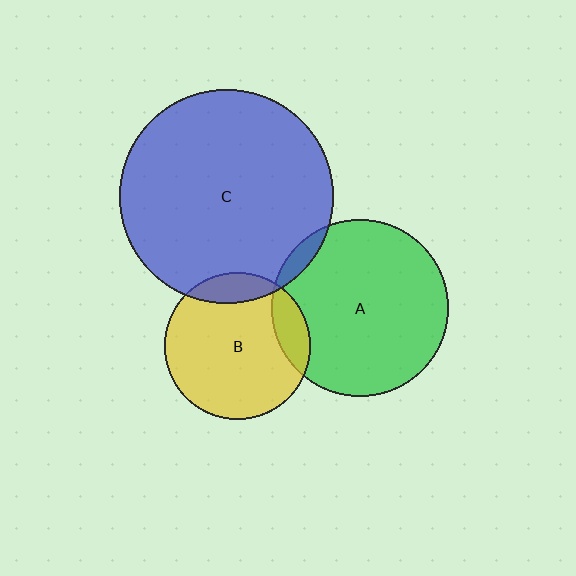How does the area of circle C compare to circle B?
Approximately 2.1 times.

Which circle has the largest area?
Circle C (blue).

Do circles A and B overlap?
Yes.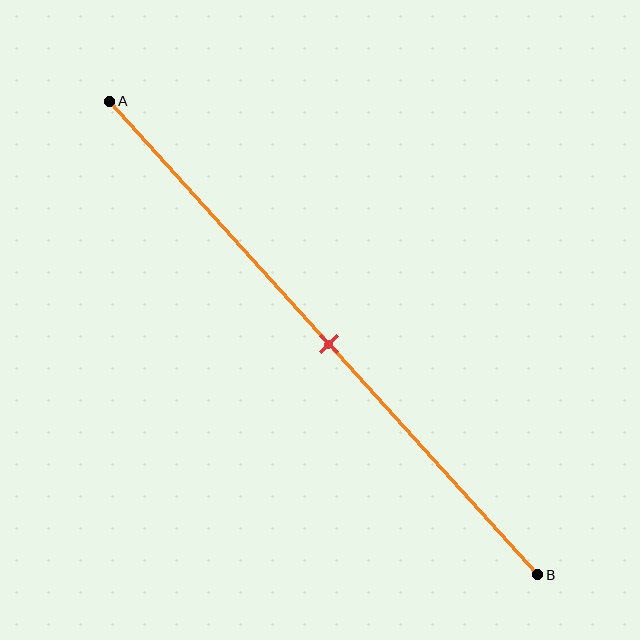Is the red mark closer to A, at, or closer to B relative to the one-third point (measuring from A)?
The red mark is closer to point B than the one-third point of segment AB.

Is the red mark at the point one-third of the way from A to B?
No, the mark is at about 50% from A, not at the 33% one-third point.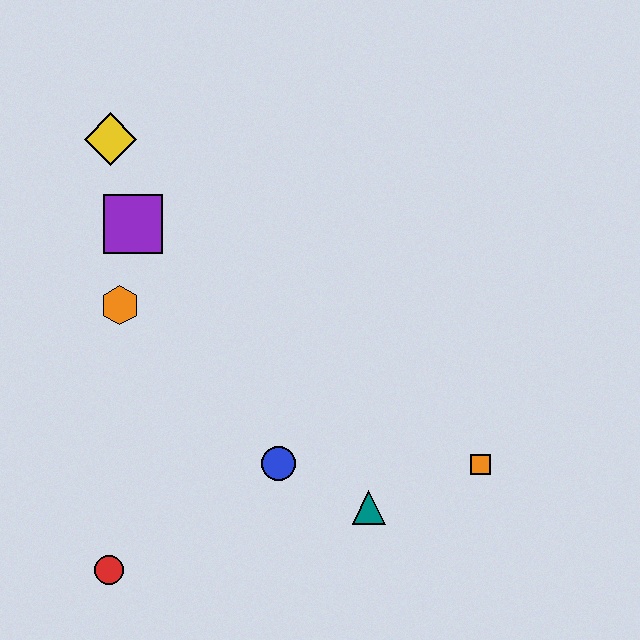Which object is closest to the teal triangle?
The blue circle is closest to the teal triangle.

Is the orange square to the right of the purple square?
Yes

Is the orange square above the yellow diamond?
No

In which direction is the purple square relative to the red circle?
The purple square is above the red circle.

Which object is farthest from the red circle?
The yellow diamond is farthest from the red circle.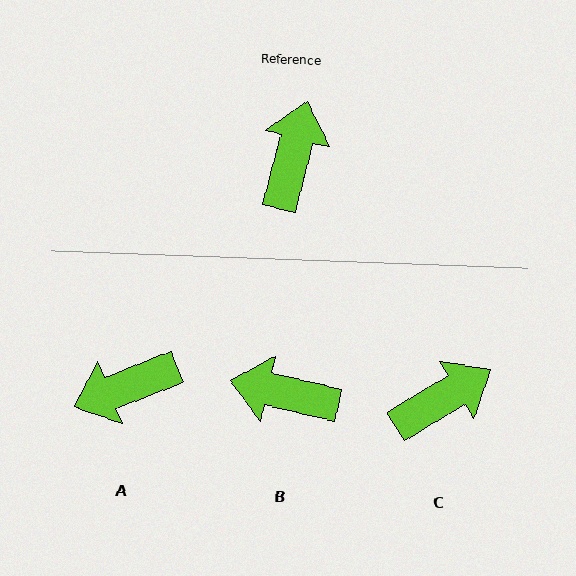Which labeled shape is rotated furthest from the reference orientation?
A, about 126 degrees away.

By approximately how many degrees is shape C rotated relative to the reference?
Approximately 44 degrees clockwise.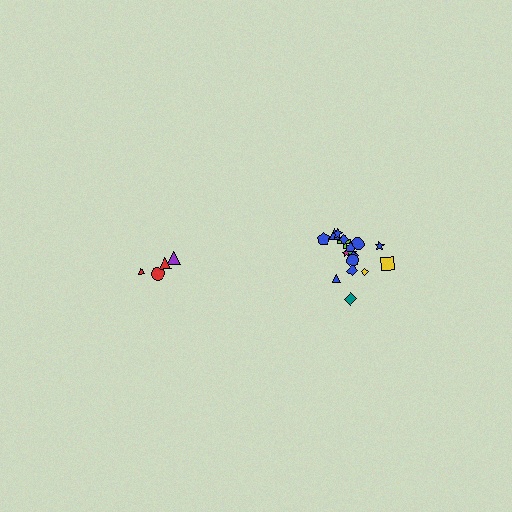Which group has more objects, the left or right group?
The right group.